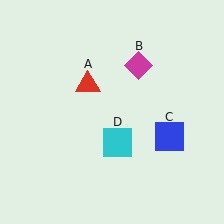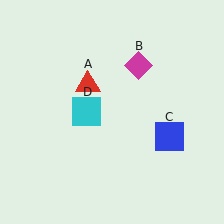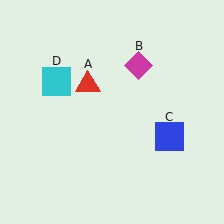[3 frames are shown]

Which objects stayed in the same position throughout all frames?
Red triangle (object A) and magenta diamond (object B) and blue square (object C) remained stationary.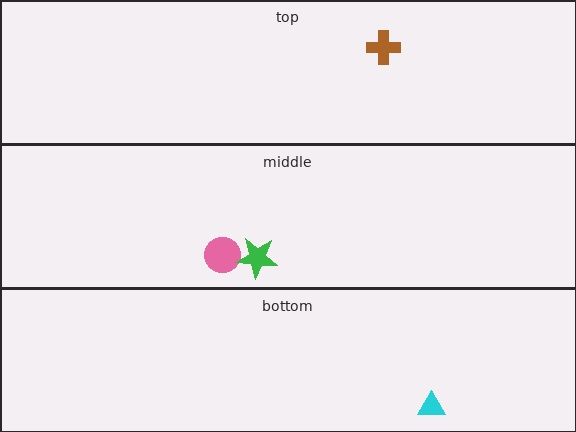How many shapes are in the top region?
1.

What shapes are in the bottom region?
The cyan triangle.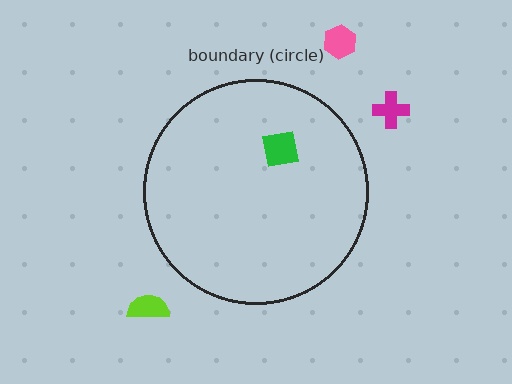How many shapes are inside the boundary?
1 inside, 3 outside.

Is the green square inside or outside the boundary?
Inside.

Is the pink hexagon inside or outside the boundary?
Outside.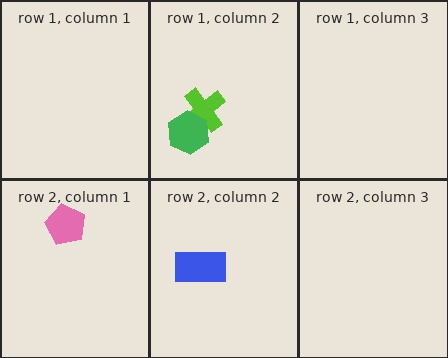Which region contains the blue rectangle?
The row 2, column 2 region.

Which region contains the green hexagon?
The row 1, column 2 region.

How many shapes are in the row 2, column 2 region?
1.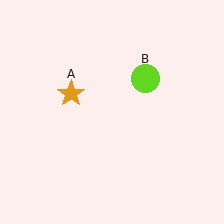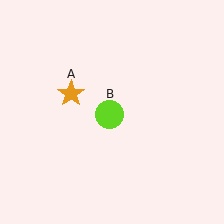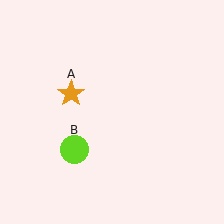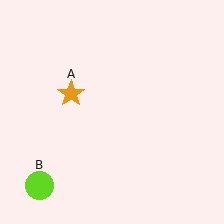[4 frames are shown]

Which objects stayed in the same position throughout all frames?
Orange star (object A) remained stationary.